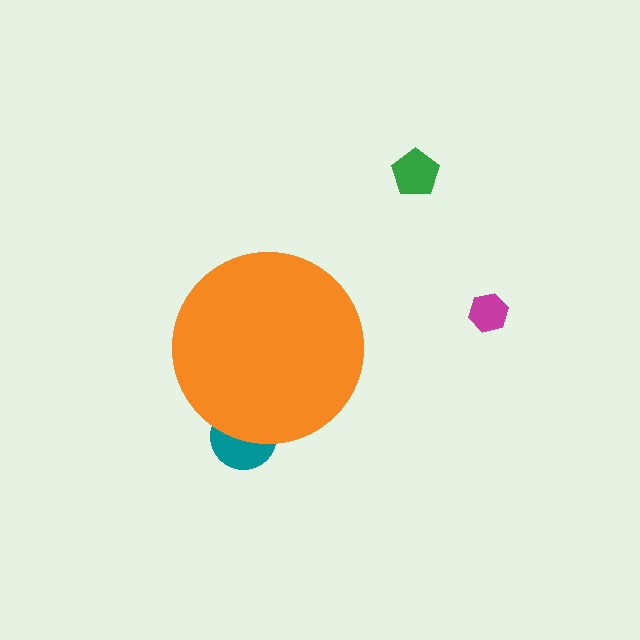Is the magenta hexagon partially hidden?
No, the magenta hexagon is fully visible.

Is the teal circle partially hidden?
Yes, the teal circle is partially hidden behind the orange circle.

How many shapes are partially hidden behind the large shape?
1 shape is partially hidden.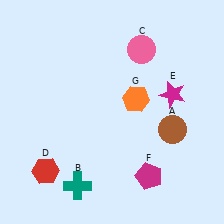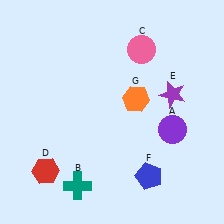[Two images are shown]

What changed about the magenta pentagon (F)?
In Image 1, F is magenta. In Image 2, it changed to blue.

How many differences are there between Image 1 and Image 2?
There are 3 differences between the two images.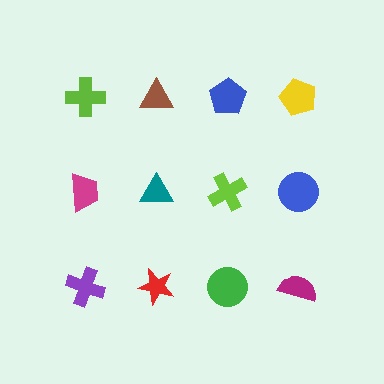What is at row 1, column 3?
A blue pentagon.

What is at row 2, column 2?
A teal triangle.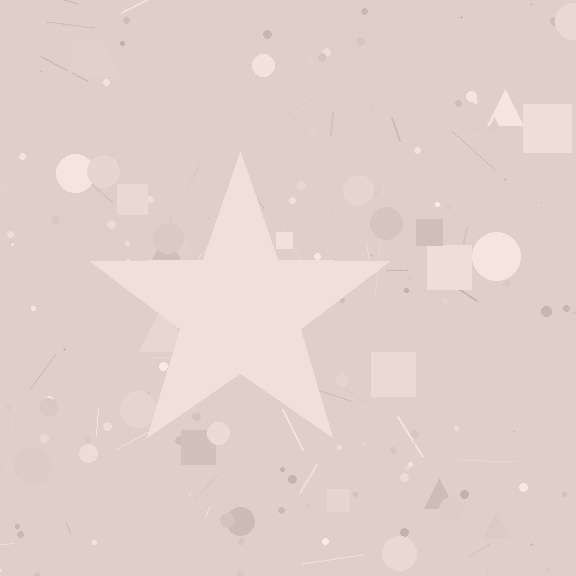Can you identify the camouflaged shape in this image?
The camouflaged shape is a star.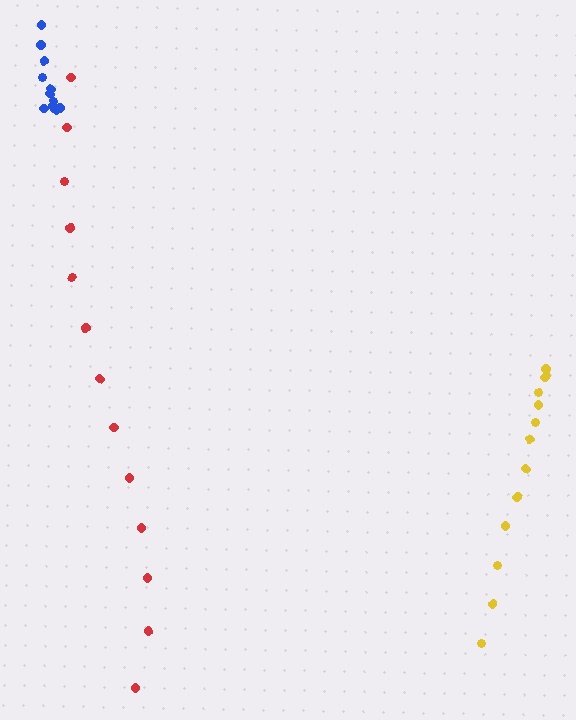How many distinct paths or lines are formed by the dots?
There are 3 distinct paths.